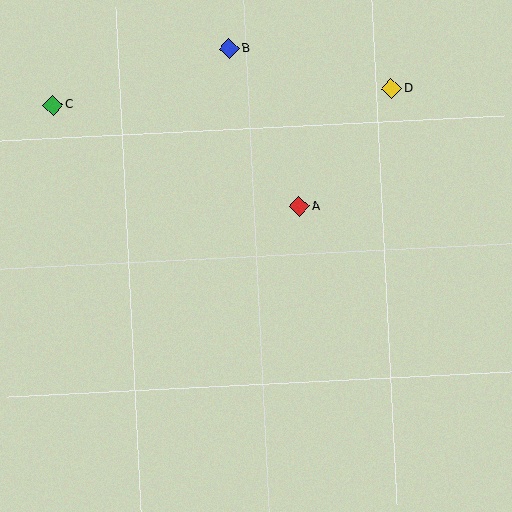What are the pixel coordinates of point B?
Point B is at (229, 49).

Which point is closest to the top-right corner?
Point D is closest to the top-right corner.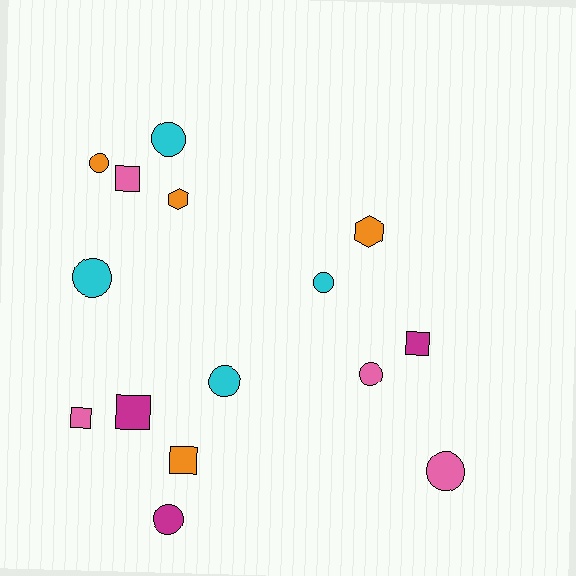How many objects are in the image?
There are 15 objects.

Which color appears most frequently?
Pink, with 4 objects.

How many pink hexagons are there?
There are no pink hexagons.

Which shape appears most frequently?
Circle, with 8 objects.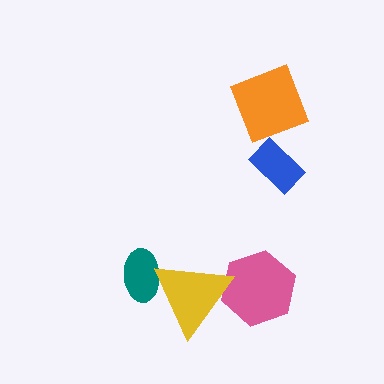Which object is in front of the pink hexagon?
The yellow triangle is in front of the pink hexagon.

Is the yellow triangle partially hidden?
No, no other shape covers it.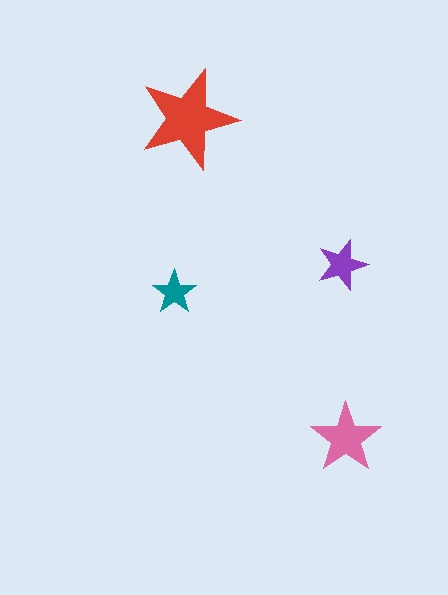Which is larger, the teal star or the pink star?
The pink one.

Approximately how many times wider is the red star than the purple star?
About 2 times wider.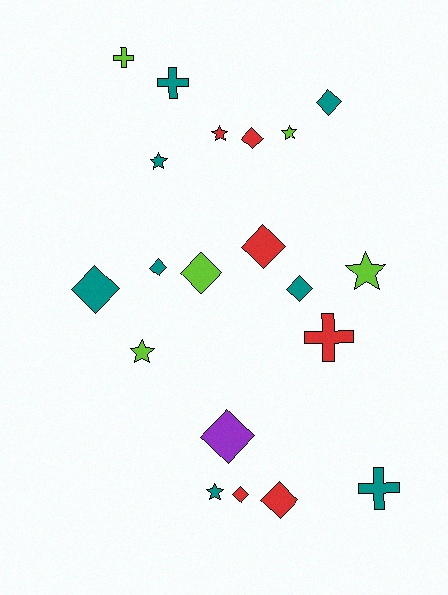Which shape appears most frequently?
Diamond, with 10 objects.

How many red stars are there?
There is 1 red star.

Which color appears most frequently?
Teal, with 8 objects.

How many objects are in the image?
There are 20 objects.